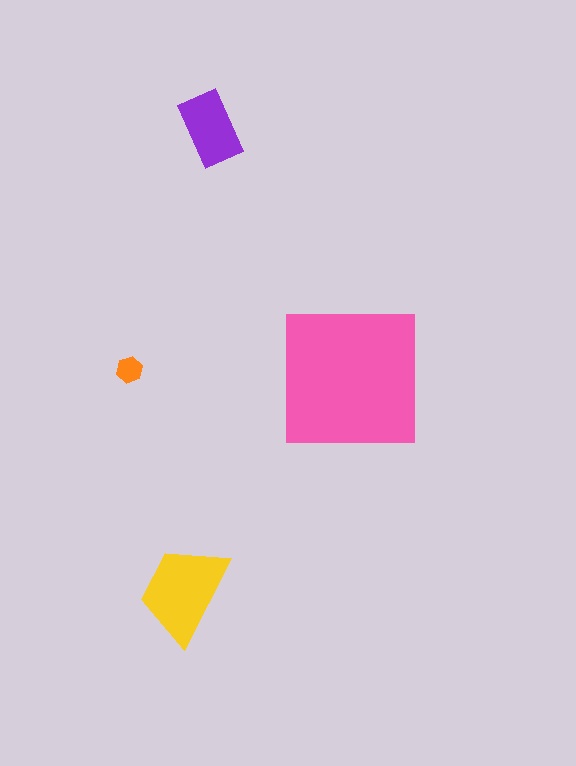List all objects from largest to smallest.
The pink square, the yellow trapezoid, the purple rectangle, the orange hexagon.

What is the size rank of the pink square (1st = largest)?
1st.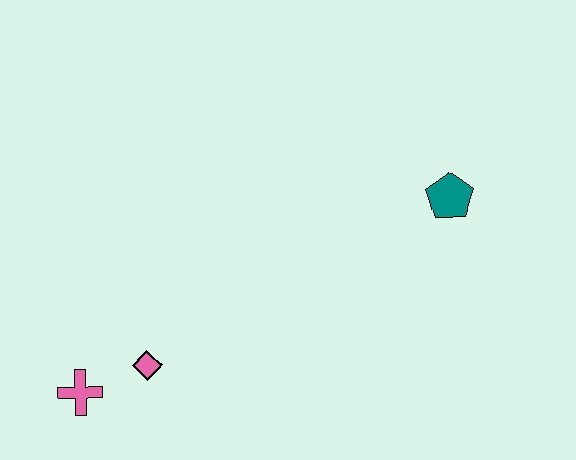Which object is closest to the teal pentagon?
The pink diamond is closest to the teal pentagon.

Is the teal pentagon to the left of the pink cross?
No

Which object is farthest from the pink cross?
The teal pentagon is farthest from the pink cross.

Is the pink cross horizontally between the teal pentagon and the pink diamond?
No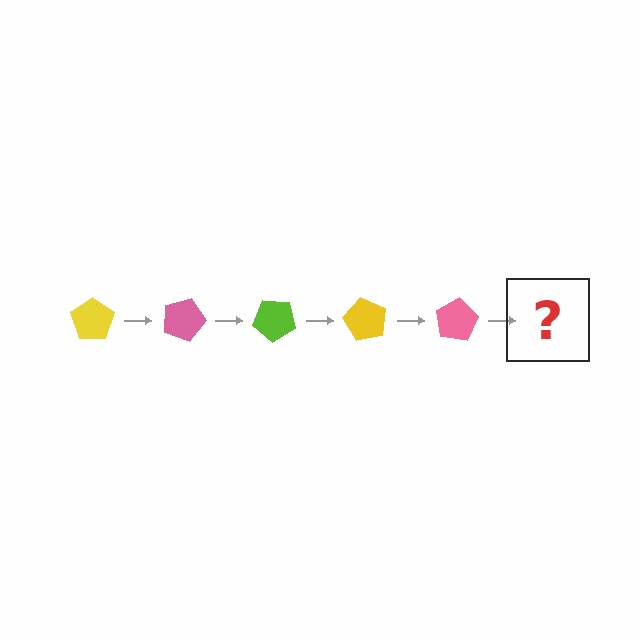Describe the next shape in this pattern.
It should be a lime pentagon, rotated 100 degrees from the start.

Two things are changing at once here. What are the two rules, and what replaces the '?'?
The two rules are that it rotates 20 degrees each step and the color cycles through yellow, pink, and lime. The '?' should be a lime pentagon, rotated 100 degrees from the start.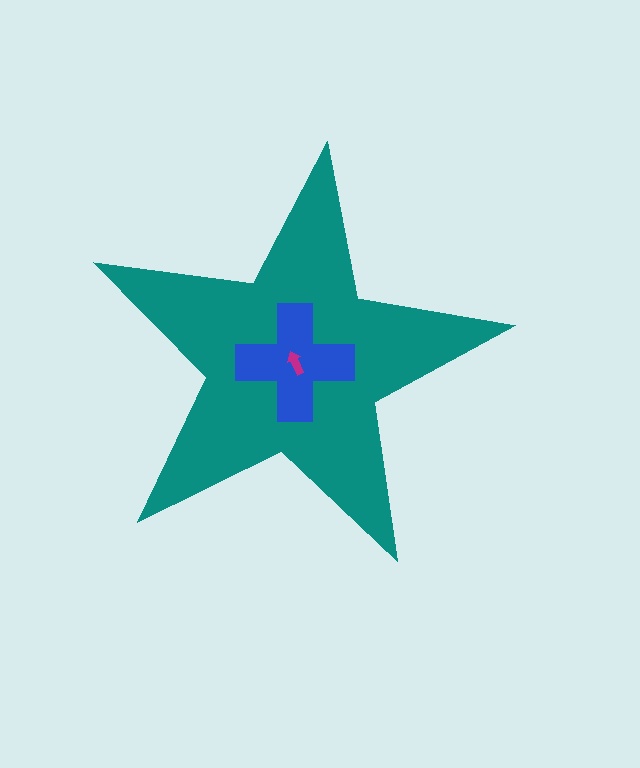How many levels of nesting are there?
3.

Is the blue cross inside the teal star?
Yes.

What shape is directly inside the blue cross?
The magenta arrow.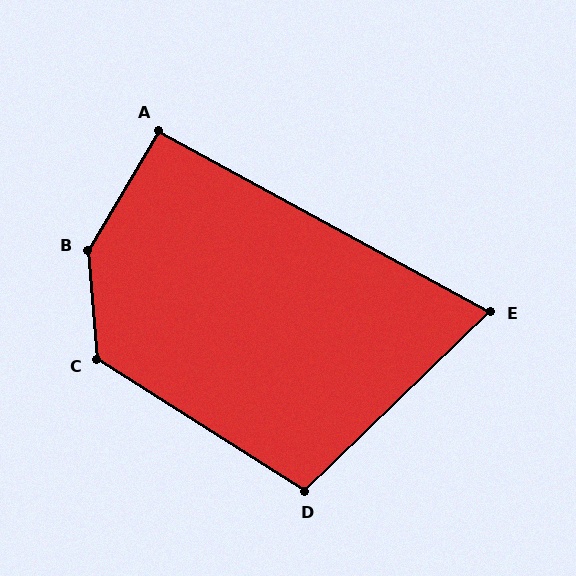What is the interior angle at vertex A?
Approximately 92 degrees (approximately right).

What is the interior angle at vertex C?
Approximately 127 degrees (obtuse).